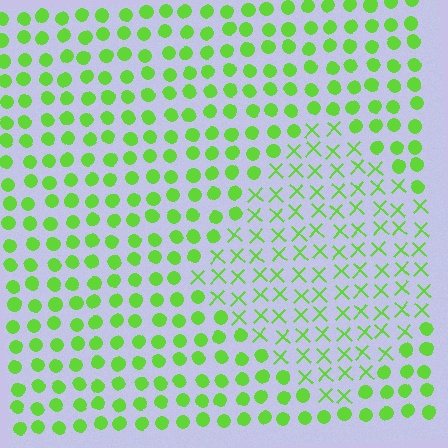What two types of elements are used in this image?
The image uses X marks inside the diamond region and circles outside it.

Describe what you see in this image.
The image is filled with small lime elements arranged in a uniform grid. A diamond-shaped region contains X marks, while the surrounding area contains circles. The boundary is defined purely by the change in element shape.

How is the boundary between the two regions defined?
The boundary is defined by a change in element shape: X marks inside vs. circles outside. All elements share the same color and spacing.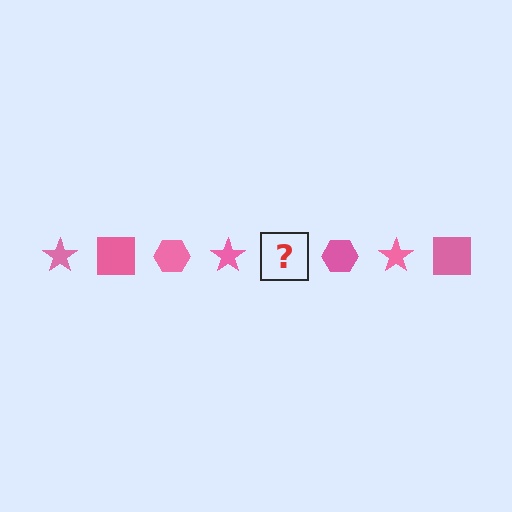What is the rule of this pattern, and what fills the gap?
The rule is that the pattern cycles through star, square, hexagon shapes in pink. The gap should be filled with a pink square.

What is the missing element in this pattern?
The missing element is a pink square.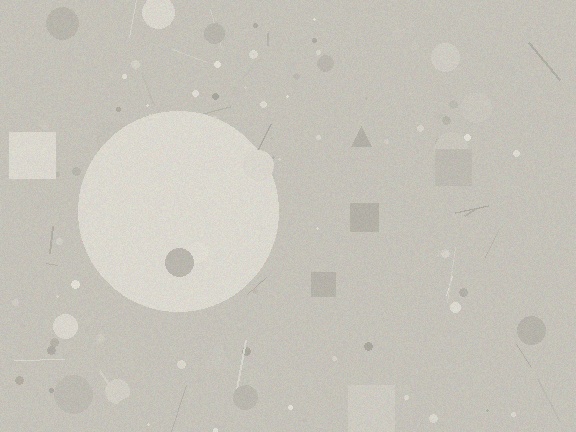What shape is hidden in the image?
A circle is hidden in the image.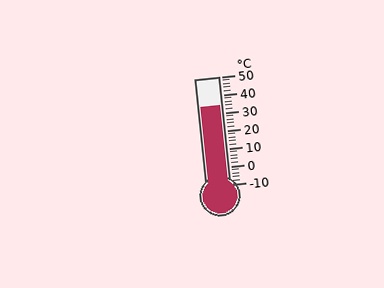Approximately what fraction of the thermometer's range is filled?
The thermometer is filled to approximately 75% of its range.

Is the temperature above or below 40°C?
The temperature is below 40°C.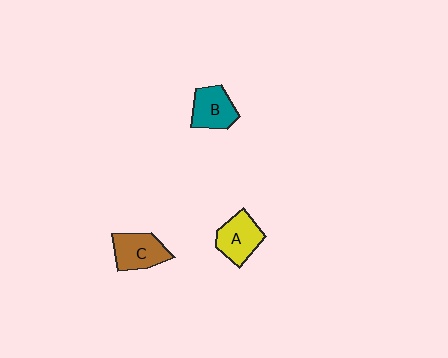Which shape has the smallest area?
Shape B (teal).